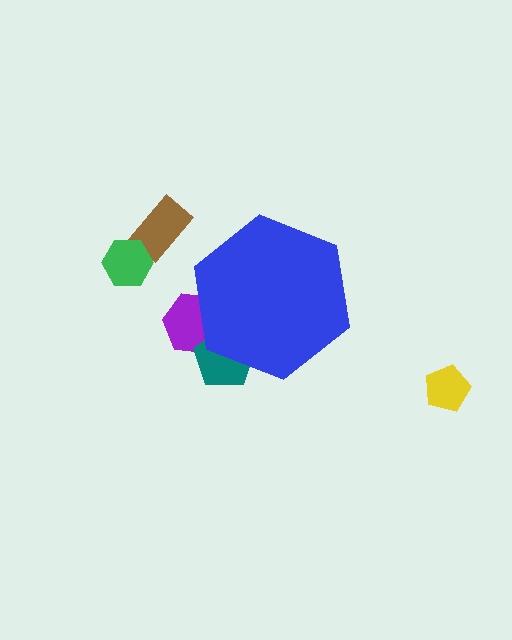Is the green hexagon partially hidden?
No, the green hexagon is fully visible.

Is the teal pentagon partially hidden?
Yes, the teal pentagon is partially hidden behind the blue hexagon.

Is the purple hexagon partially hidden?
Yes, the purple hexagon is partially hidden behind the blue hexagon.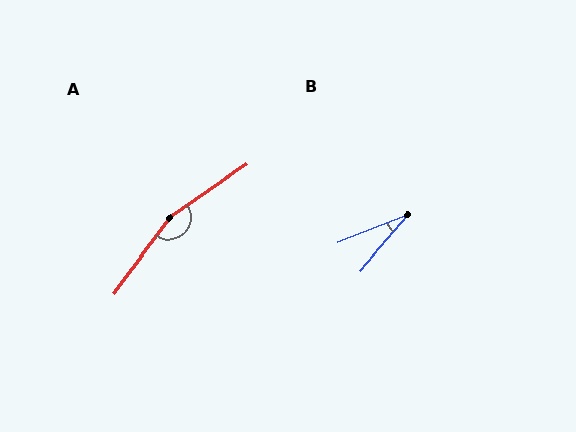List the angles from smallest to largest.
B (28°), A (161°).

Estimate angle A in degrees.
Approximately 161 degrees.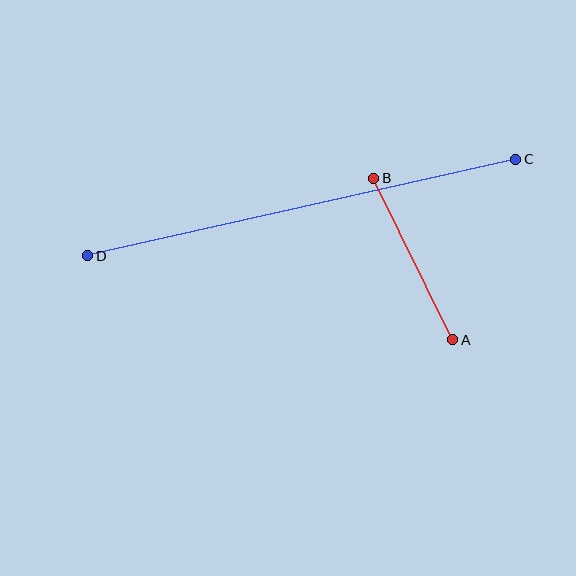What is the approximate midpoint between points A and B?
The midpoint is at approximately (413, 259) pixels.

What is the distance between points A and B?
The distance is approximately 180 pixels.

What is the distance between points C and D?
The distance is approximately 439 pixels.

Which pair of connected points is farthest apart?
Points C and D are farthest apart.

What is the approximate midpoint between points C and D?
The midpoint is at approximately (302, 208) pixels.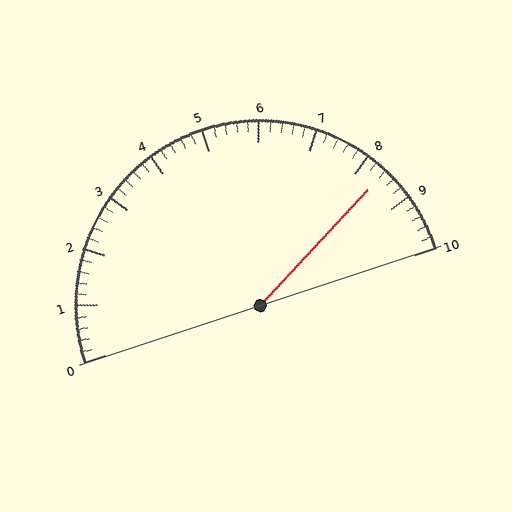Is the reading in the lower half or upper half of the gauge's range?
The reading is in the upper half of the range (0 to 10).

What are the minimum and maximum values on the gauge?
The gauge ranges from 0 to 10.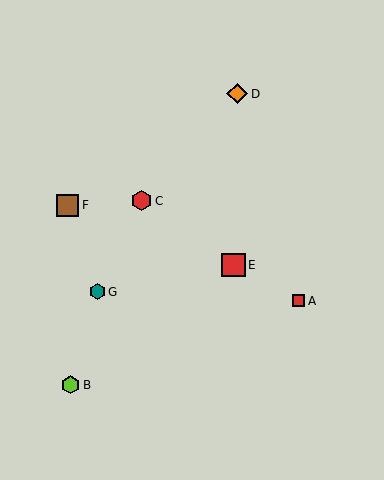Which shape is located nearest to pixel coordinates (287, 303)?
The red square (labeled A) at (299, 301) is nearest to that location.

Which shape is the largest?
The red square (labeled E) is the largest.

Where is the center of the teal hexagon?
The center of the teal hexagon is at (97, 292).